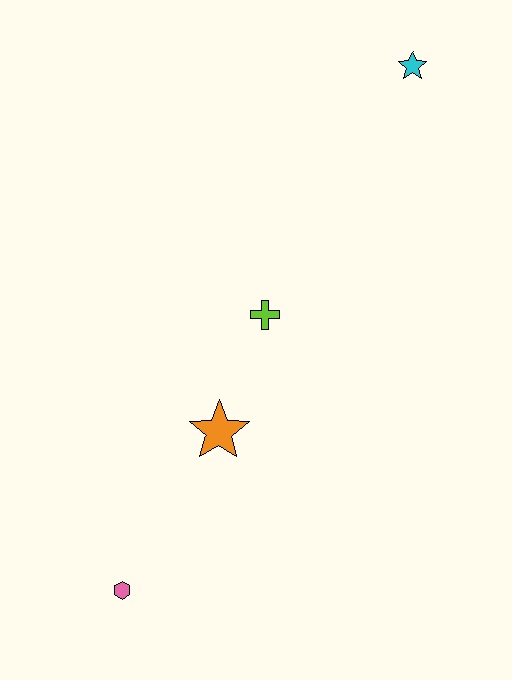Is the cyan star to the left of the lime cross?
No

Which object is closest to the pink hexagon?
The orange star is closest to the pink hexagon.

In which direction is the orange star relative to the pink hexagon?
The orange star is above the pink hexagon.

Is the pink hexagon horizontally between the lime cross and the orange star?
No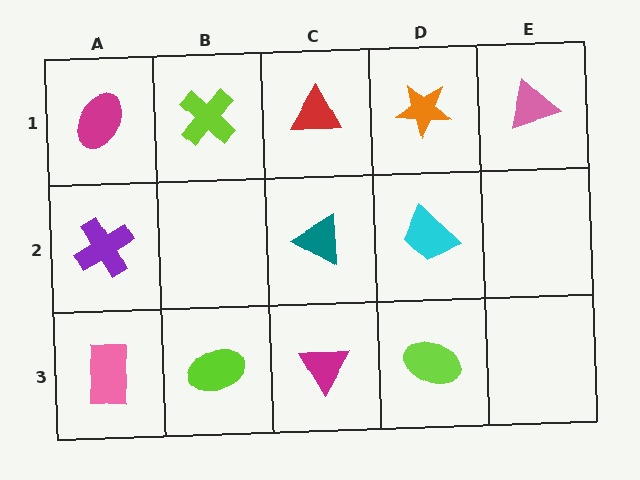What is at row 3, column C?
A magenta triangle.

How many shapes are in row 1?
5 shapes.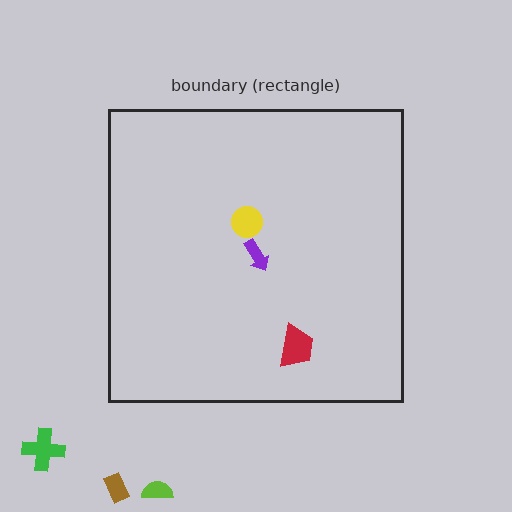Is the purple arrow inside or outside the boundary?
Inside.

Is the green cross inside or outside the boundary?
Outside.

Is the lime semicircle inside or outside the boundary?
Outside.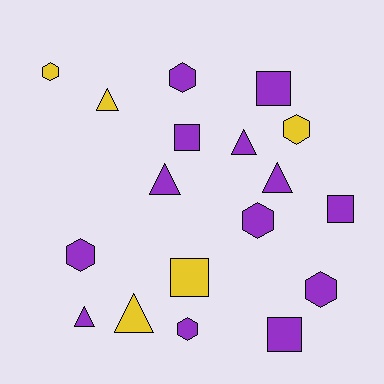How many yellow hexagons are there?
There are 2 yellow hexagons.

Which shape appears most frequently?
Hexagon, with 7 objects.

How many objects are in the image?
There are 18 objects.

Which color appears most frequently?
Purple, with 13 objects.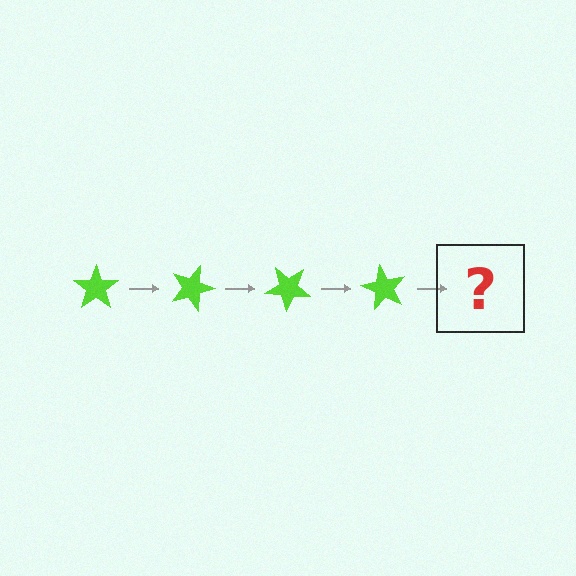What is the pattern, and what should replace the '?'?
The pattern is that the star rotates 20 degrees each step. The '?' should be a lime star rotated 80 degrees.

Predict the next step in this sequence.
The next step is a lime star rotated 80 degrees.